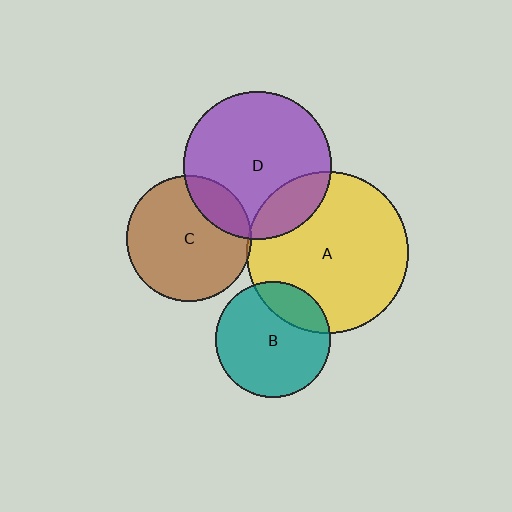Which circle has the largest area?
Circle A (yellow).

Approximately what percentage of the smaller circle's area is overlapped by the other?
Approximately 20%.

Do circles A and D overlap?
Yes.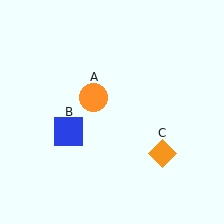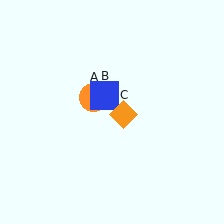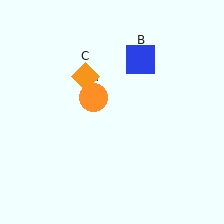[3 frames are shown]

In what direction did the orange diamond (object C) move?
The orange diamond (object C) moved up and to the left.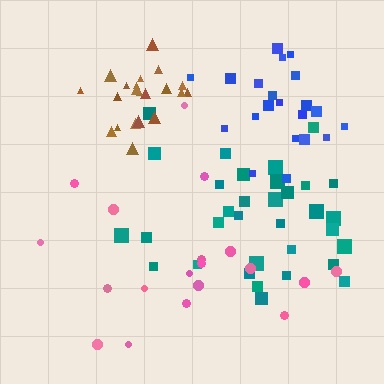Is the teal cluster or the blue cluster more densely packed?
Blue.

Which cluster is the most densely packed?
Brown.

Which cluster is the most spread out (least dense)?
Pink.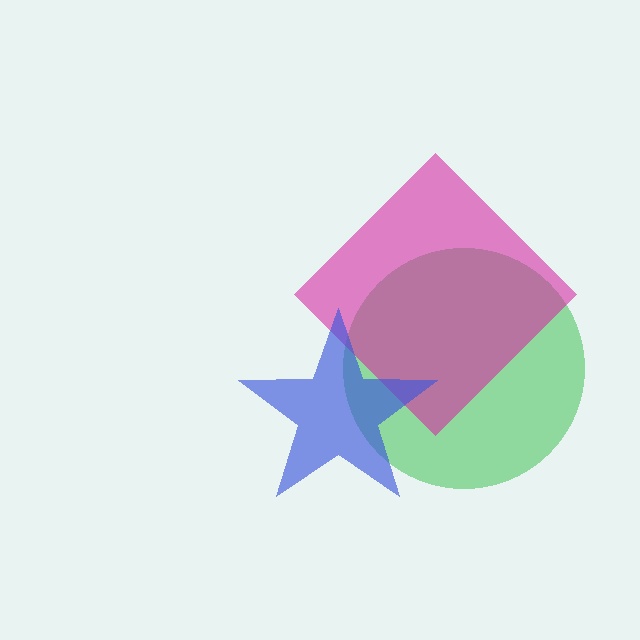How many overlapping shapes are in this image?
There are 3 overlapping shapes in the image.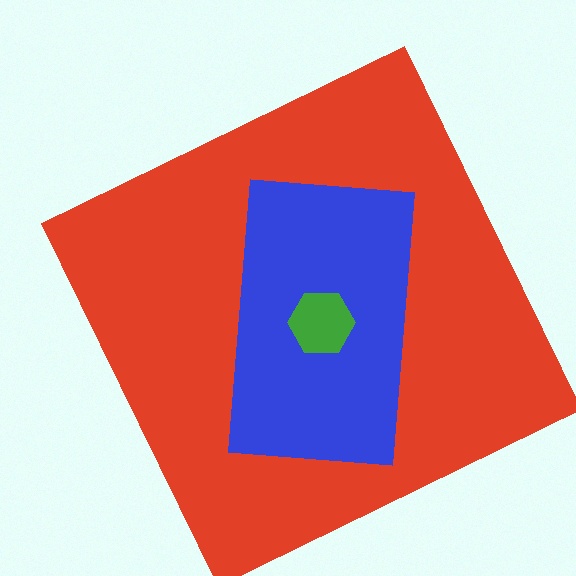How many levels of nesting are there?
3.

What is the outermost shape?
The red square.